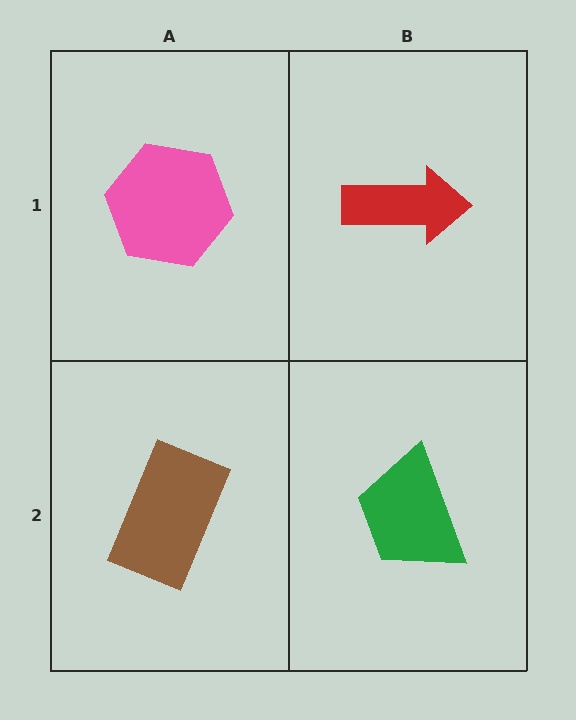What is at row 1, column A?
A pink hexagon.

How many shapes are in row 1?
2 shapes.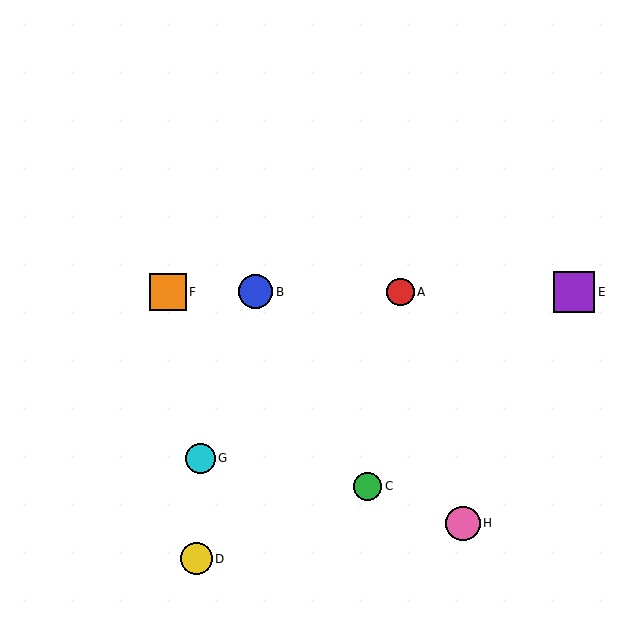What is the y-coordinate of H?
Object H is at y≈523.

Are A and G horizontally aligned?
No, A is at y≈292 and G is at y≈458.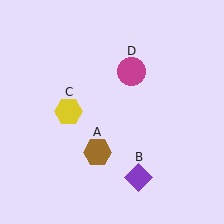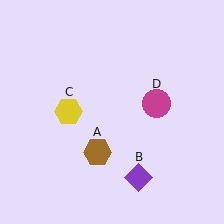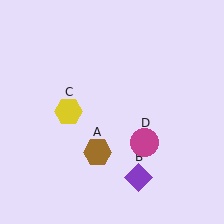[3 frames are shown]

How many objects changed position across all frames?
1 object changed position: magenta circle (object D).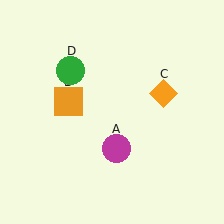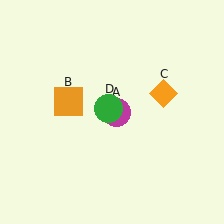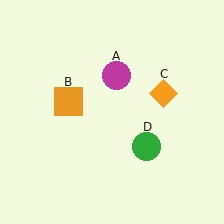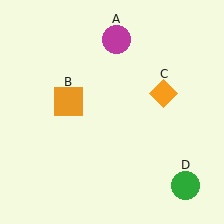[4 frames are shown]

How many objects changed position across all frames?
2 objects changed position: magenta circle (object A), green circle (object D).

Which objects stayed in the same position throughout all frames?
Orange square (object B) and orange diamond (object C) remained stationary.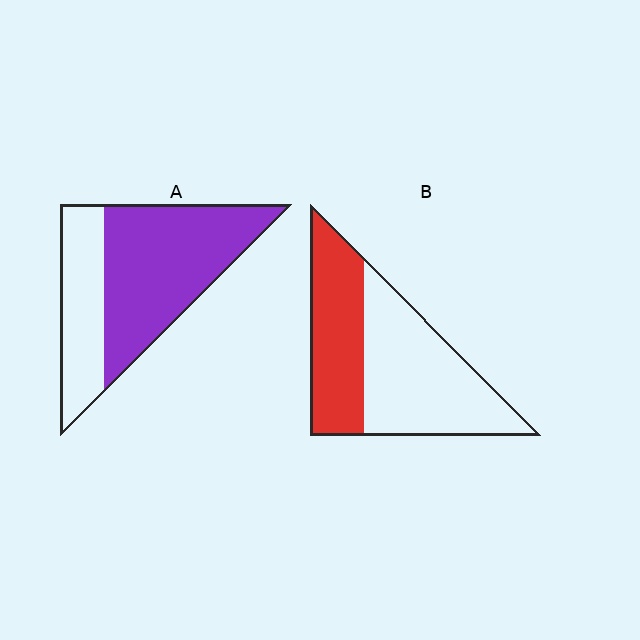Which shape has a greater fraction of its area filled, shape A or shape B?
Shape A.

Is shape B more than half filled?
No.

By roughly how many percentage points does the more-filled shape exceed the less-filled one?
By roughly 25 percentage points (A over B).